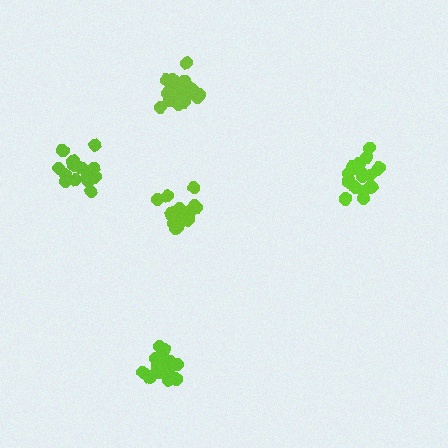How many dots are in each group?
Group 1: 21 dots, Group 2: 19 dots, Group 3: 21 dots, Group 4: 16 dots, Group 5: 18 dots (95 total).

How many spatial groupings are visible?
There are 5 spatial groupings.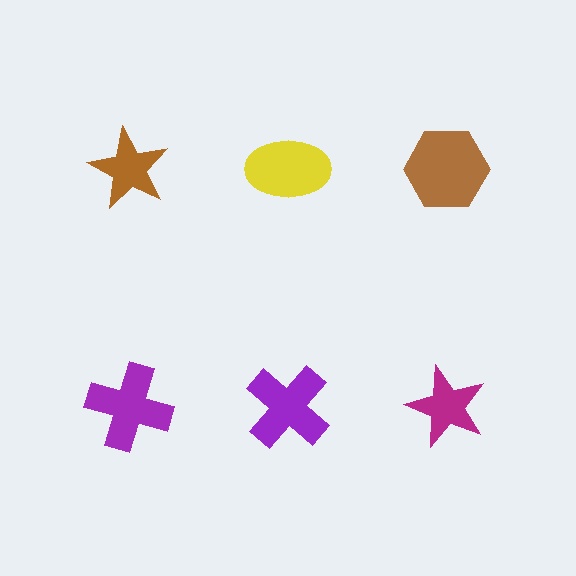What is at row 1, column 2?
A yellow ellipse.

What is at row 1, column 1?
A brown star.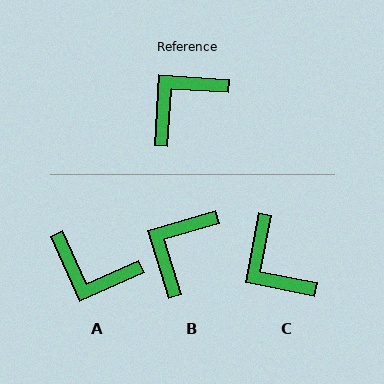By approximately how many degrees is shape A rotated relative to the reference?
Approximately 118 degrees counter-clockwise.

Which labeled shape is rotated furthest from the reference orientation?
A, about 118 degrees away.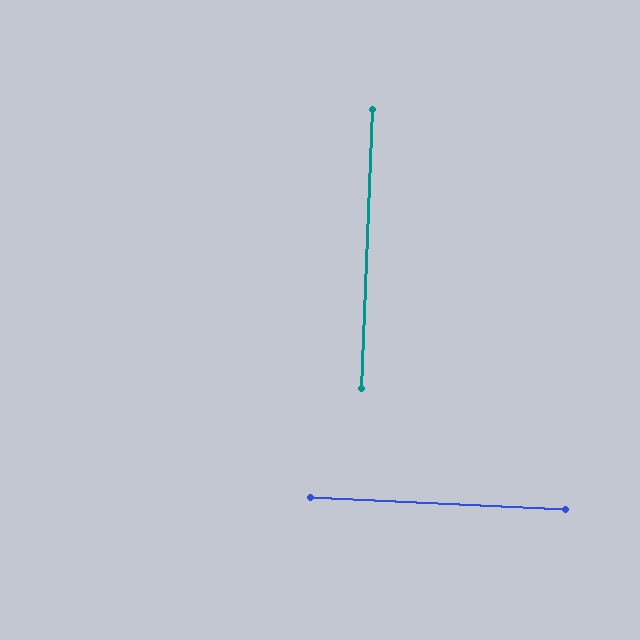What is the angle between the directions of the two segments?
Approximately 90 degrees.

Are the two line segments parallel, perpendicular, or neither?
Perpendicular — they meet at approximately 90°.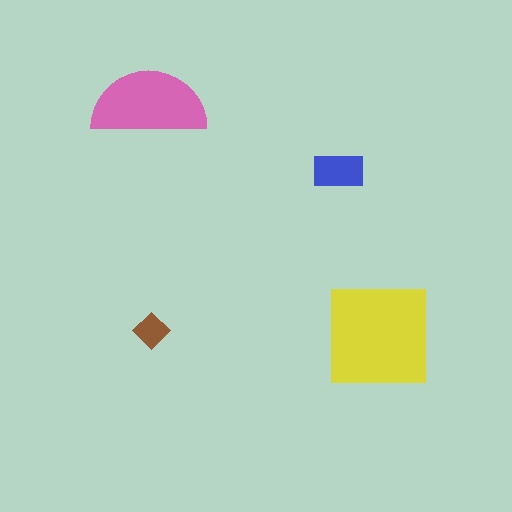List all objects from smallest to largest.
The brown diamond, the blue rectangle, the pink semicircle, the yellow square.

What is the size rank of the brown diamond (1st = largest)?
4th.